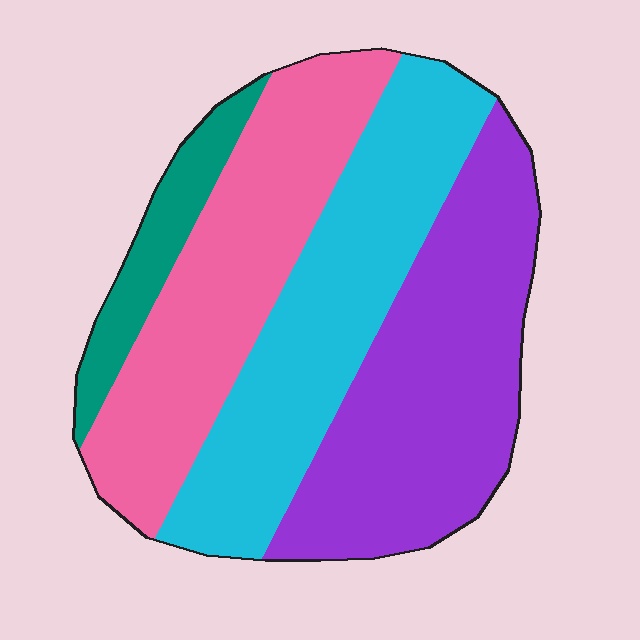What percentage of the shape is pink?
Pink takes up about one quarter (1/4) of the shape.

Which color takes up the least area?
Teal, at roughly 10%.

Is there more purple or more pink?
Purple.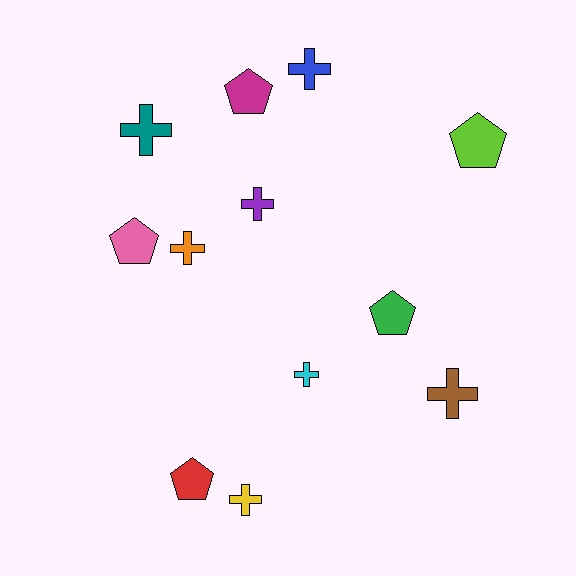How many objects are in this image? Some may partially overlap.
There are 12 objects.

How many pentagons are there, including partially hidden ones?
There are 5 pentagons.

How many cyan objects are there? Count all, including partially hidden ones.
There is 1 cyan object.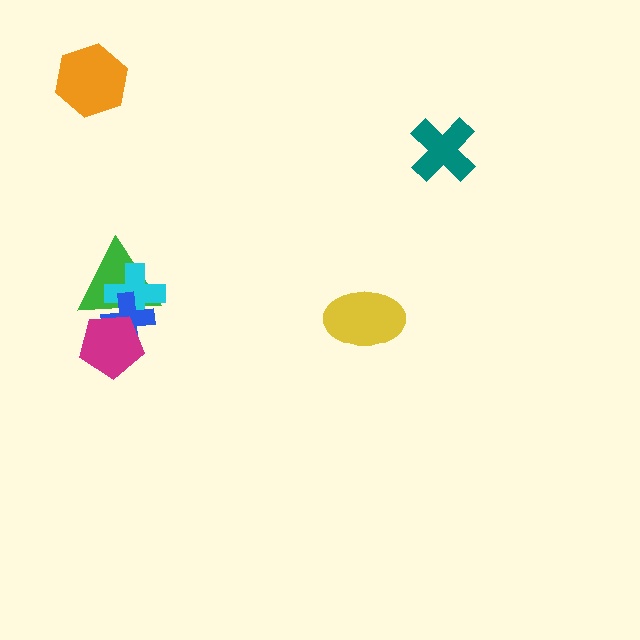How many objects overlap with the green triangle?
3 objects overlap with the green triangle.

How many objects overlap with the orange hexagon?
0 objects overlap with the orange hexagon.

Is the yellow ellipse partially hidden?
No, no other shape covers it.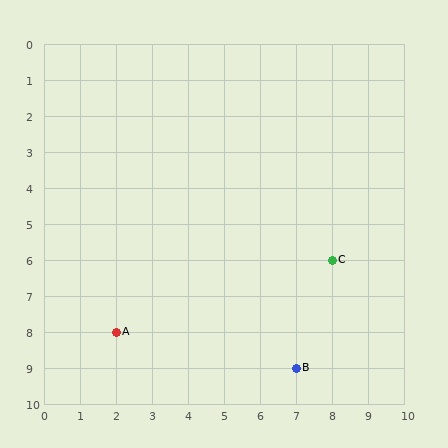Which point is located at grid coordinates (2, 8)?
Point A is at (2, 8).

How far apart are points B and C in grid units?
Points B and C are 1 column and 3 rows apart (about 3.2 grid units diagonally).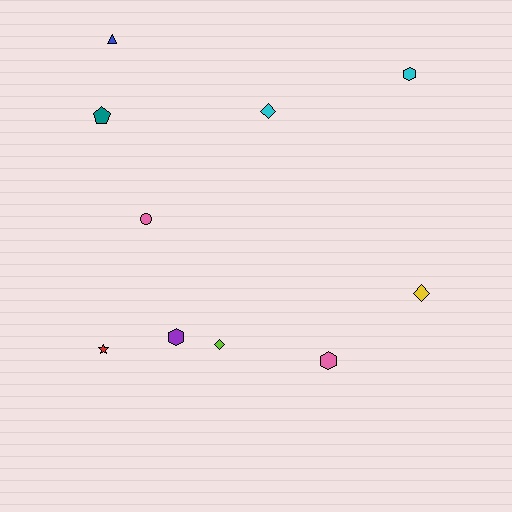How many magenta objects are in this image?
There are no magenta objects.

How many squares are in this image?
There are no squares.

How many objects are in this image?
There are 10 objects.